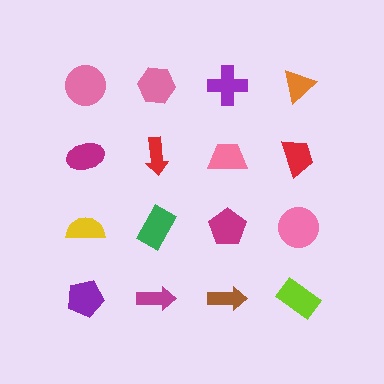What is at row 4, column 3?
A brown arrow.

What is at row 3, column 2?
A green rectangle.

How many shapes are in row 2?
4 shapes.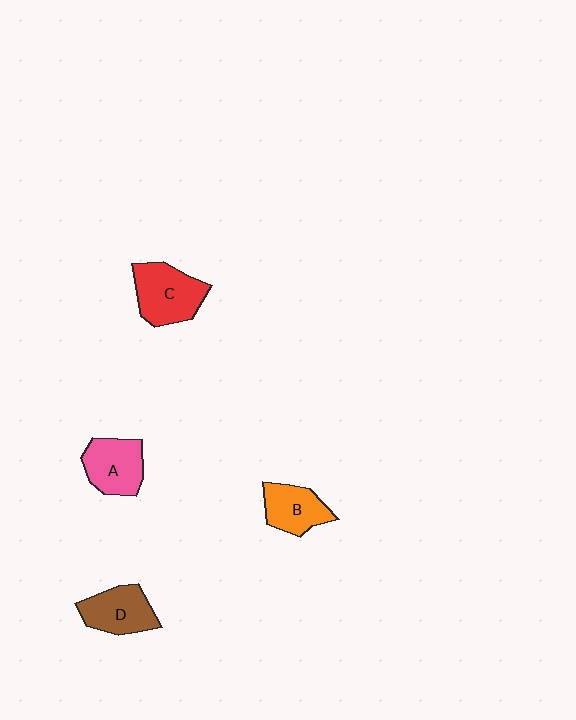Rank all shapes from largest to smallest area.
From largest to smallest: C (red), A (pink), D (brown), B (orange).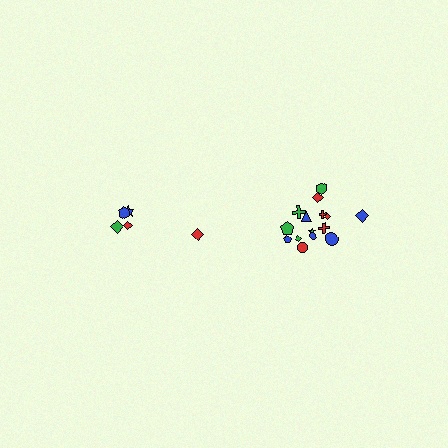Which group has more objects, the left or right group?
The right group.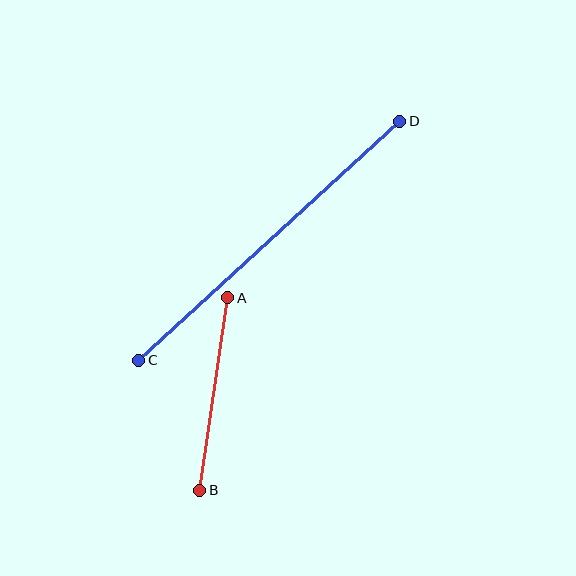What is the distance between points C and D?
The distance is approximately 354 pixels.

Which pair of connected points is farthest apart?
Points C and D are farthest apart.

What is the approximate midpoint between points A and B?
The midpoint is at approximately (214, 394) pixels.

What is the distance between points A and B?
The distance is approximately 195 pixels.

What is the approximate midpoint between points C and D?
The midpoint is at approximately (269, 241) pixels.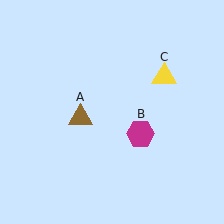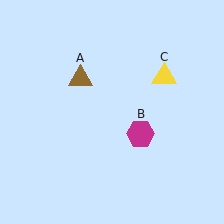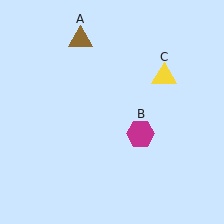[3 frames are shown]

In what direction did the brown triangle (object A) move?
The brown triangle (object A) moved up.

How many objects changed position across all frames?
1 object changed position: brown triangle (object A).